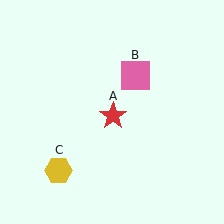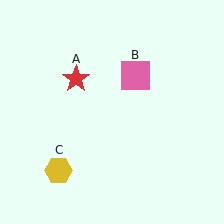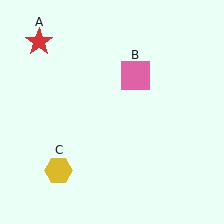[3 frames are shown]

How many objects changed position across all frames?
1 object changed position: red star (object A).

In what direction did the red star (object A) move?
The red star (object A) moved up and to the left.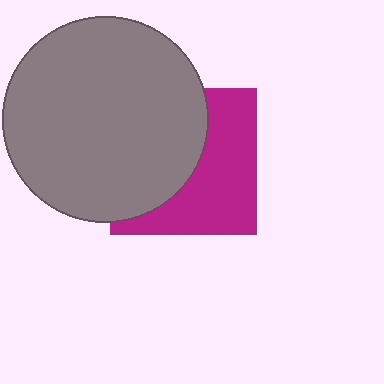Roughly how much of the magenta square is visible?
About half of it is visible (roughly 49%).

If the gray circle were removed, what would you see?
You would see the complete magenta square.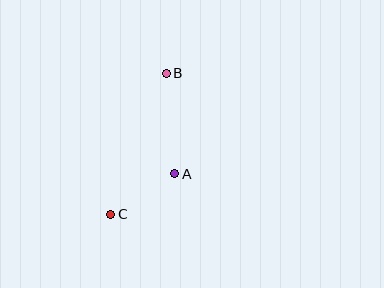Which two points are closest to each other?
Points A and C are closest to each other.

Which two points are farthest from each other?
Points B and C are farthest from each other.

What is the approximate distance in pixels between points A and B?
The distance between A and B is approximately 101 pixels.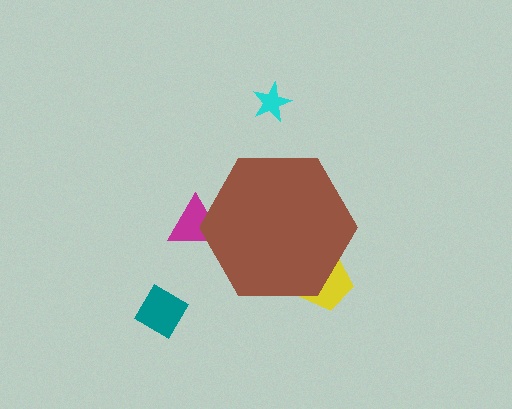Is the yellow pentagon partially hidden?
Yes, the yellow pentagon is partially hidden behind the brown hexagon.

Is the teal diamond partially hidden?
No, the teal diamond is fully visible.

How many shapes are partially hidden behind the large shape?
2 shapes are partially hidden.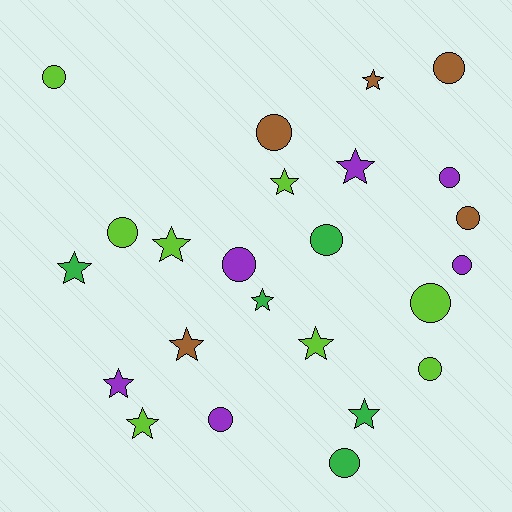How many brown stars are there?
There are 2 brown stars.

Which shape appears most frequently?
Circle, with 13 objects.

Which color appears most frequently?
Lime, with 8 objects.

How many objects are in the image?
There are 24 objects.